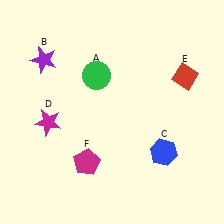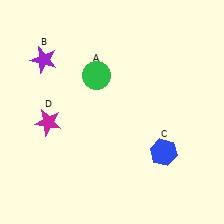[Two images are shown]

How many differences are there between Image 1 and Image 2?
There are 2 differences between the two images.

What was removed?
The red diamond (E), the magenta pentagon (F) were removed in Image 2.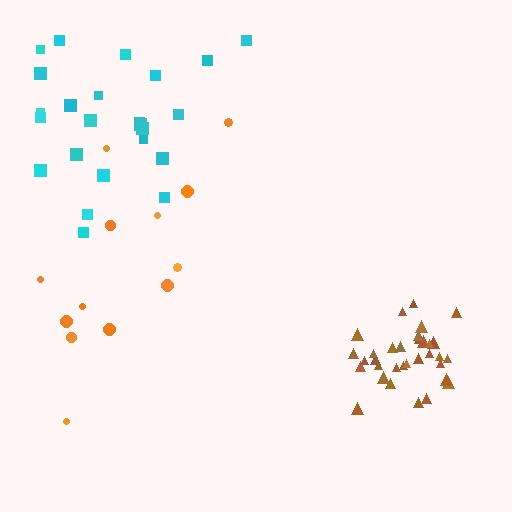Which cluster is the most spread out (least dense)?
Orange.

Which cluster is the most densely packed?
Brown.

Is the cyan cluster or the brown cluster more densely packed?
Brown.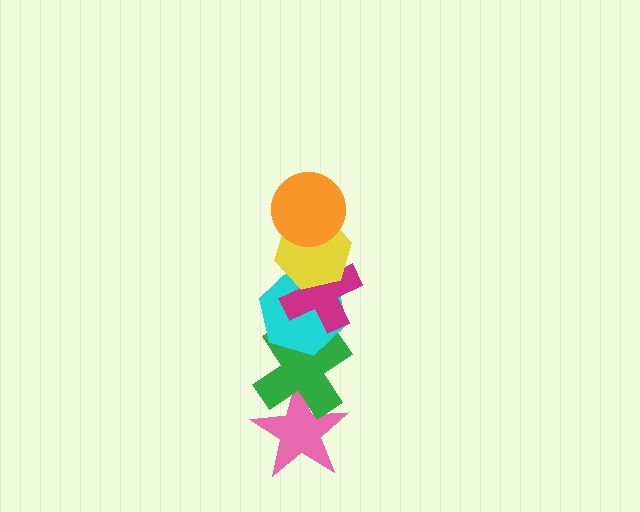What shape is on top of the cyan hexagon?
The magenta cross is on top of the cyan hexagon.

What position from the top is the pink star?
The pink star is 6th from the top.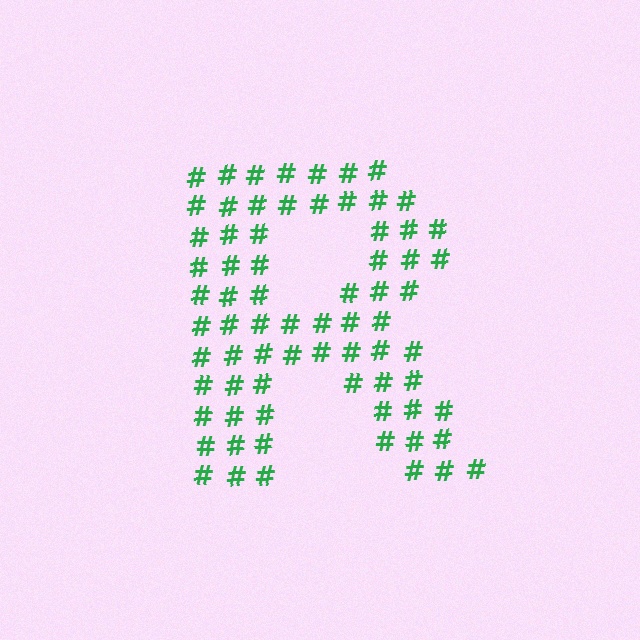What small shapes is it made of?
It is made of small hash symbols.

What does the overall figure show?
The overall figure shows the letter R.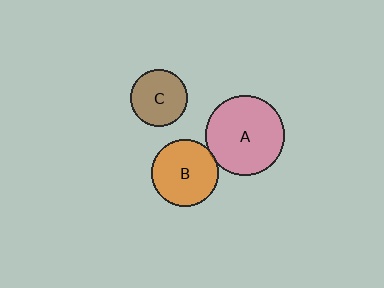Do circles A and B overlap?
Yes.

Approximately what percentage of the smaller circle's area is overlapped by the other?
Approximately 5%.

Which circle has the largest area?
Circle A (pink).